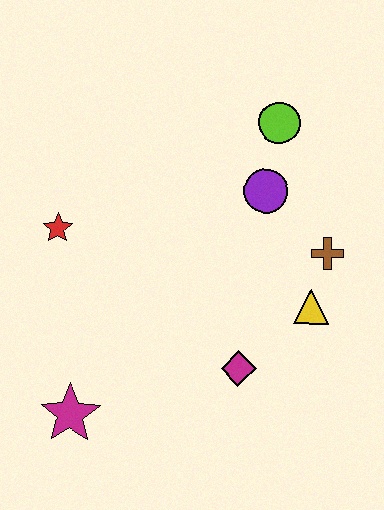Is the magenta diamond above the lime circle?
No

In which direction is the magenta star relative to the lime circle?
The magenta star is below the lime circle.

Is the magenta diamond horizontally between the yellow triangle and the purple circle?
No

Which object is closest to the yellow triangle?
The brown cross is closest to the yellow triangle.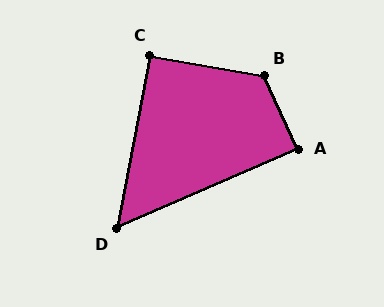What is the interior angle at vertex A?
Approximately 89 degrees (approximately right).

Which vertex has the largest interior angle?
B, at approximately 124 degrees.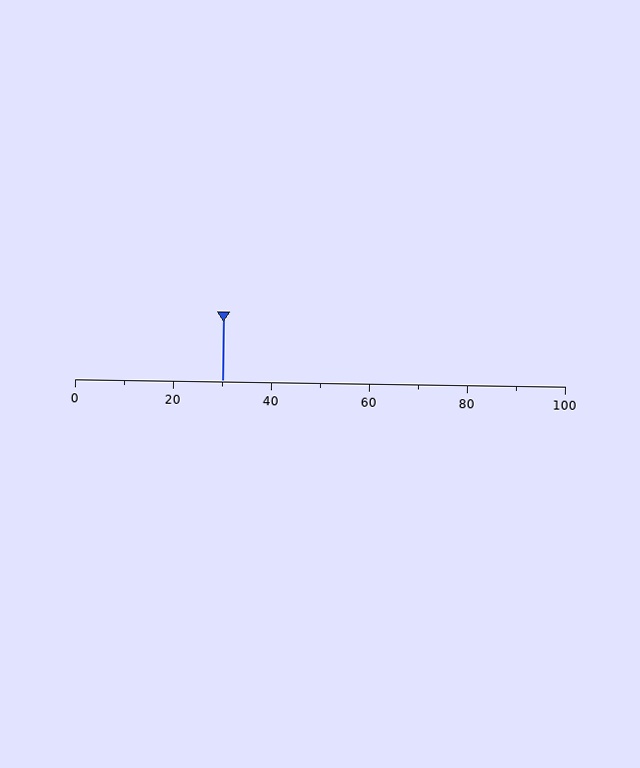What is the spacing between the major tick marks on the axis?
The major ticks are spaced 20 apart.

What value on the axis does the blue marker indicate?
The marker indicates approximately 30.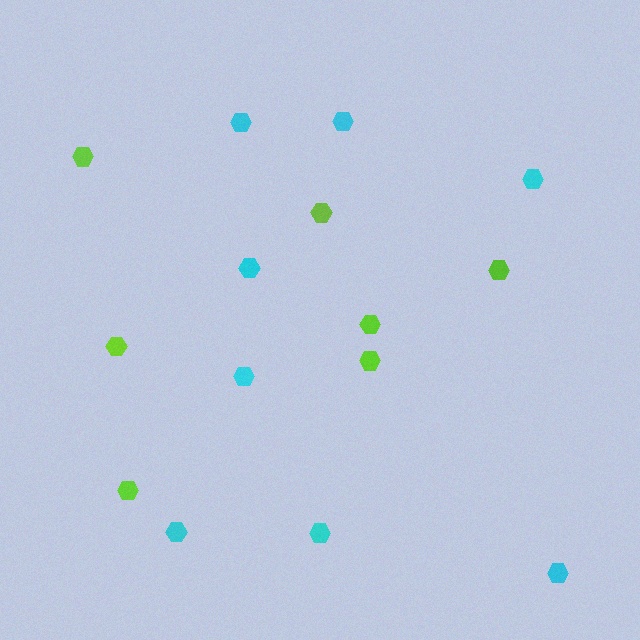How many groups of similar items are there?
There are 2 groups: one group of lime hexagons (7) and one group of cyan hexagons (8).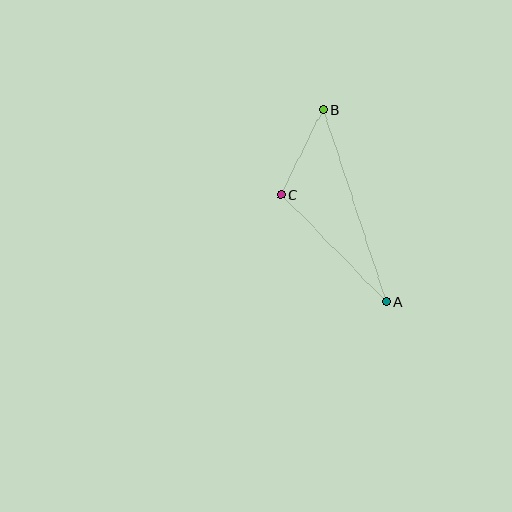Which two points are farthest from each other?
Points A and B are farthest from each other.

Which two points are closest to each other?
Points B and C are closest to each other.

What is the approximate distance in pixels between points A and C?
The distance between A and C is approximately 150 pixels.